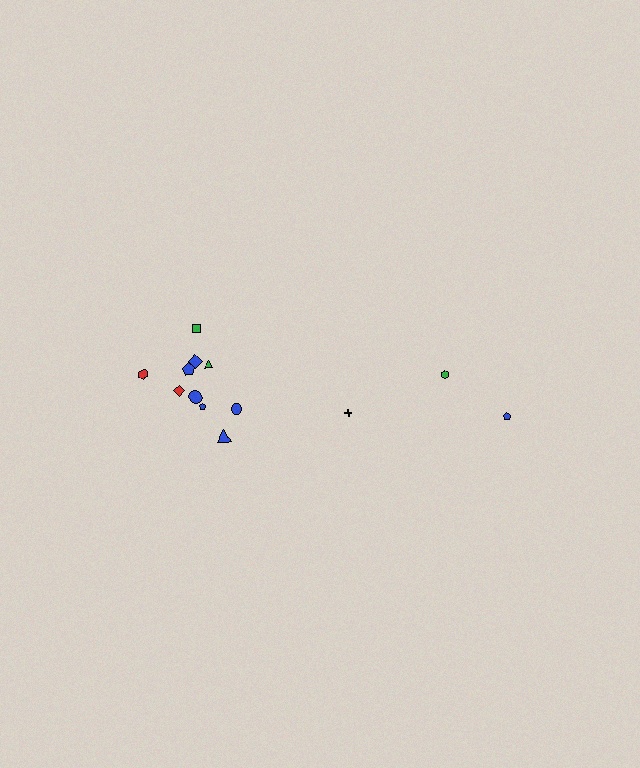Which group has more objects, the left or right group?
The left group.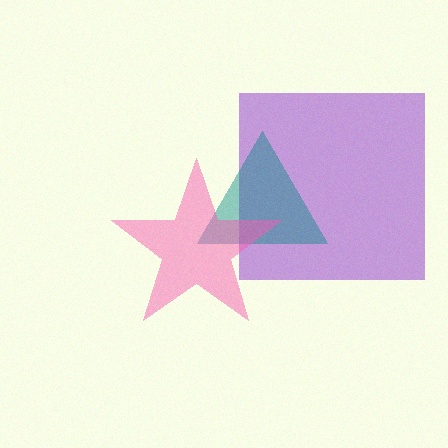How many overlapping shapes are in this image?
There are 3 overlapping shapes in the image.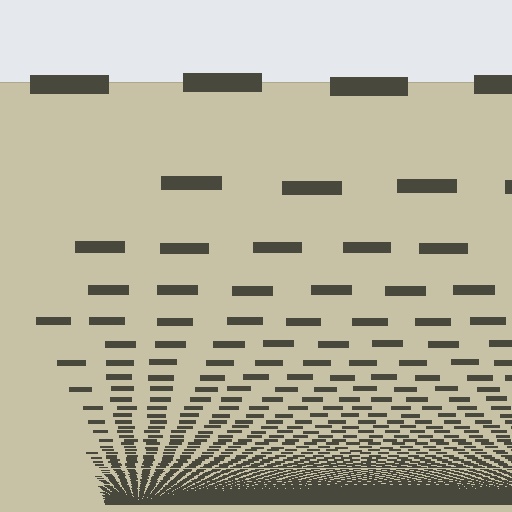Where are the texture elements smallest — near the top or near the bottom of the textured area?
Near the bottom.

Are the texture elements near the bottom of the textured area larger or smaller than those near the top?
Smaller. The gradient is inverted — elements near the bottom are smaller and denser.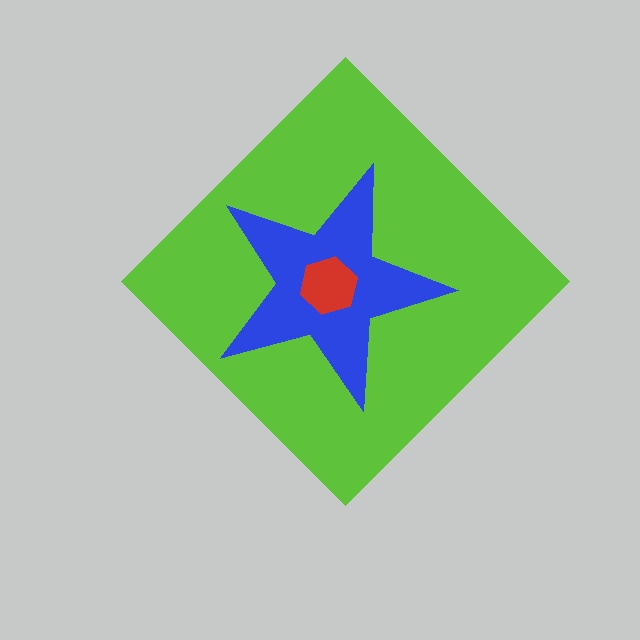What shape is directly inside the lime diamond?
The blue star.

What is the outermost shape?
The lime diamond.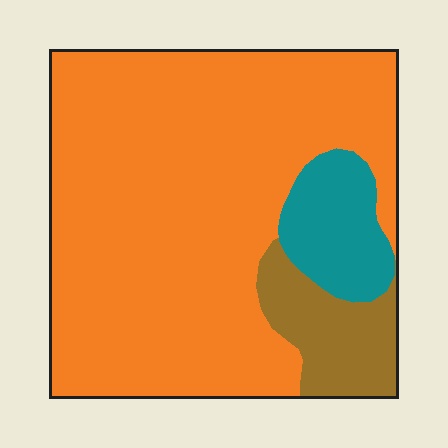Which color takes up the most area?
Orange, at roughly 80%.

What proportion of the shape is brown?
Brown takes up about one eighth (1/8) of the shape.